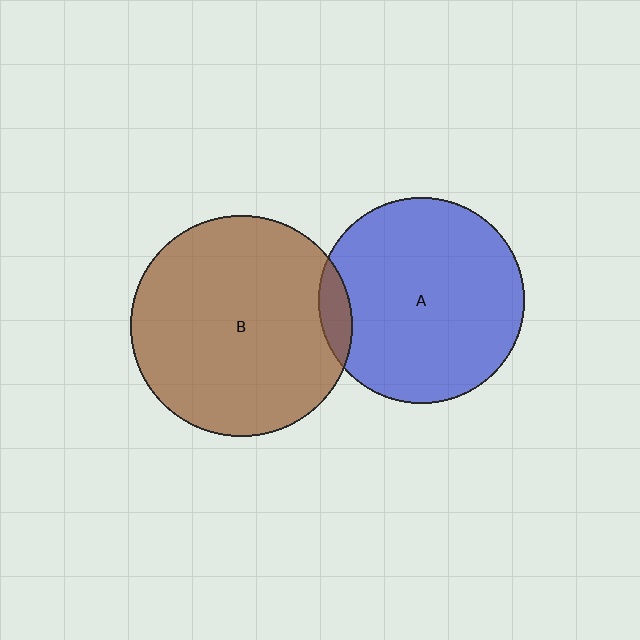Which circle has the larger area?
Circle B (brown).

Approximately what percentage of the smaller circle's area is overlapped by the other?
Approximately 5%.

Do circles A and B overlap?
Yes.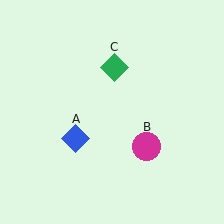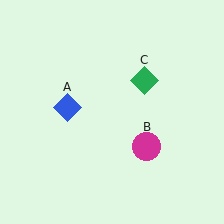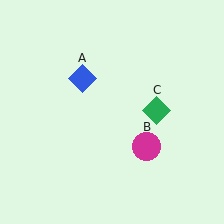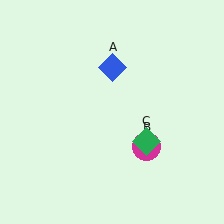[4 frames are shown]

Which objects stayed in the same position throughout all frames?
Magenta circle (object B) remained stationary.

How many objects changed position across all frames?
2 objects changed position: blue diamond (object A), green diamond (object C).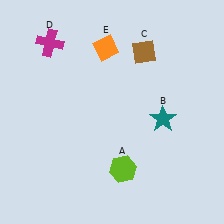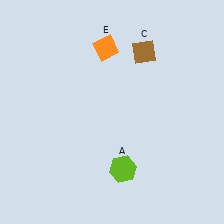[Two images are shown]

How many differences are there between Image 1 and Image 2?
There are 2 differences between the two images.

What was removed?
The magenta cross (D), the teal star (B) were removed in Image 2.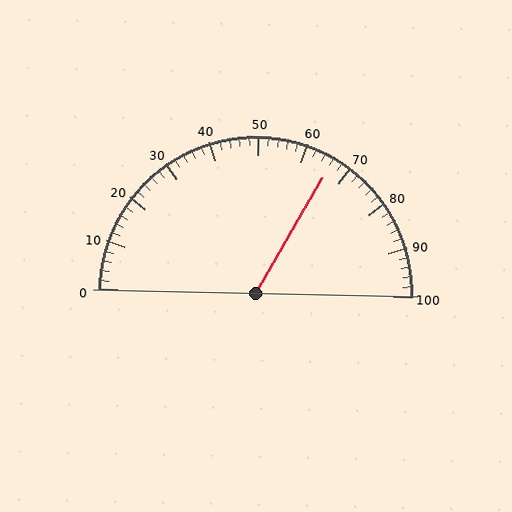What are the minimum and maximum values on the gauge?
The gauge ranges from 0 to 100.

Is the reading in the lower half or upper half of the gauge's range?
The reading is in the upper half of the range (0 to 100).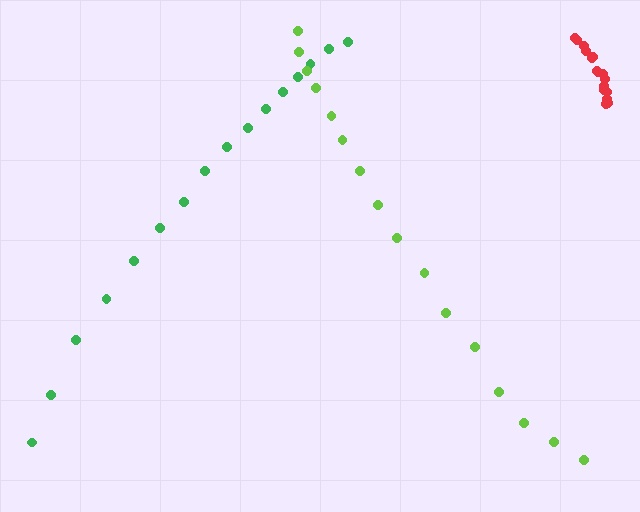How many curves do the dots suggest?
There are 3 distinct paths.